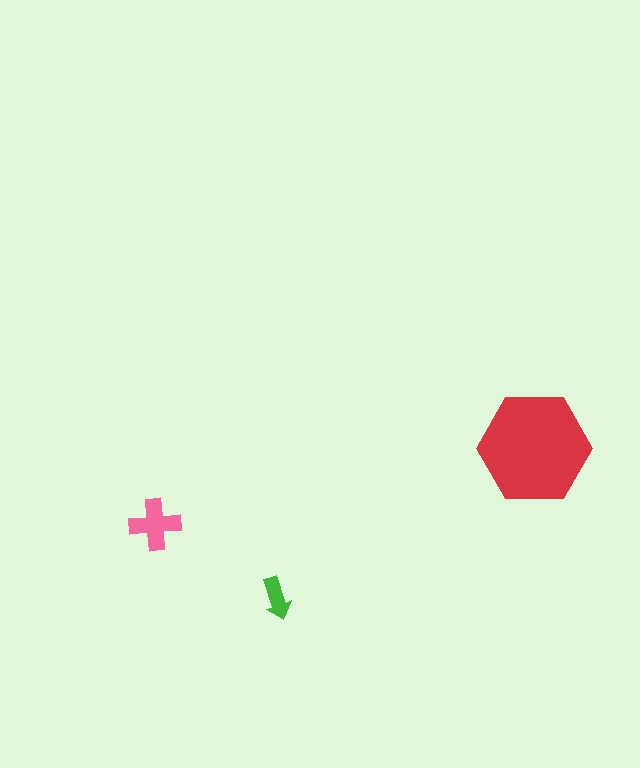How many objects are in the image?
There are 3 objects in the image.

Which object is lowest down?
The green arrow is bottommost.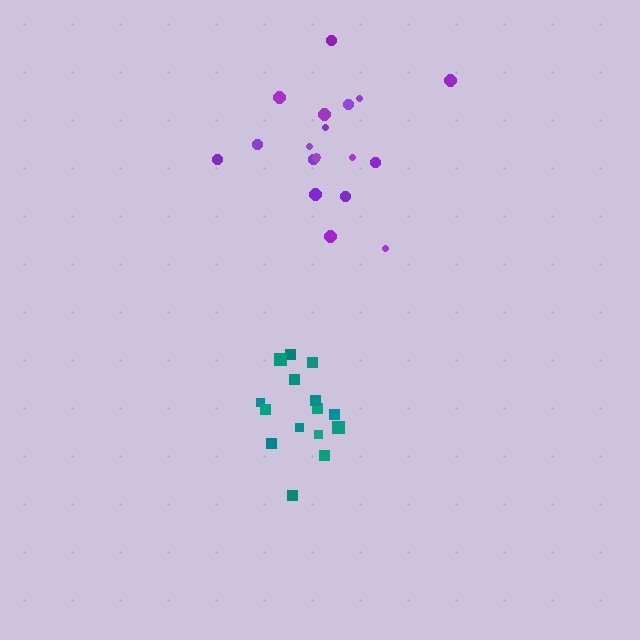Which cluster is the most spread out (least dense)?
Purple.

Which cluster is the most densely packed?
Teal.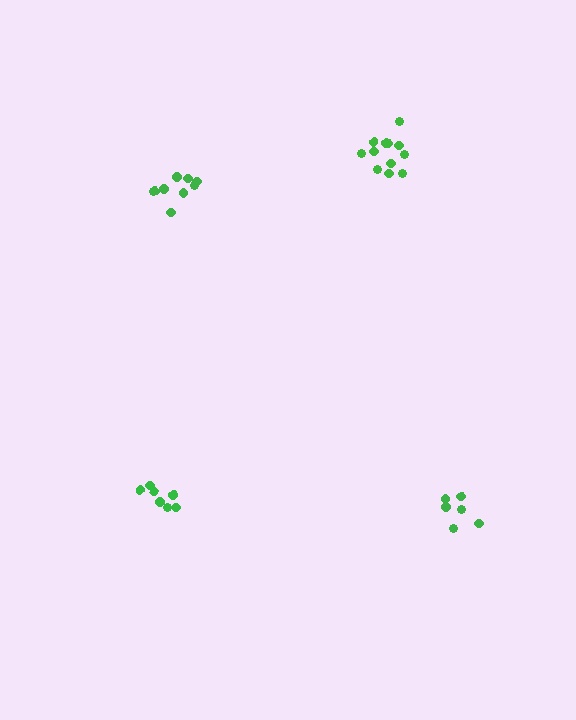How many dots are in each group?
Group 1: 6 dots, Group 2: 9 dots, Group 3: 7 dots, Group 4: 12 dots (34 total).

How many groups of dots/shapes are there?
There are 4 groups.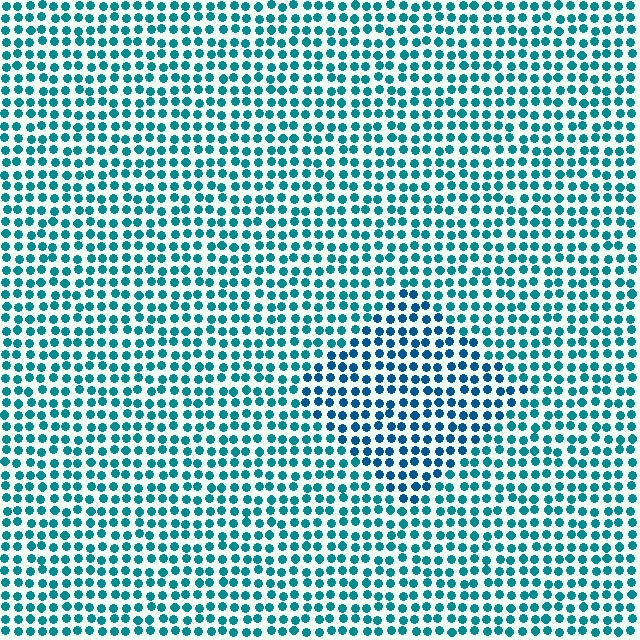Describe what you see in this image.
The image is filled with small teal elements in a uniform arrangement. A diamond-shaped region is visible where the elements are tinted to a slightly different hue, forming a subtle color boundary.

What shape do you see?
I see a diamond.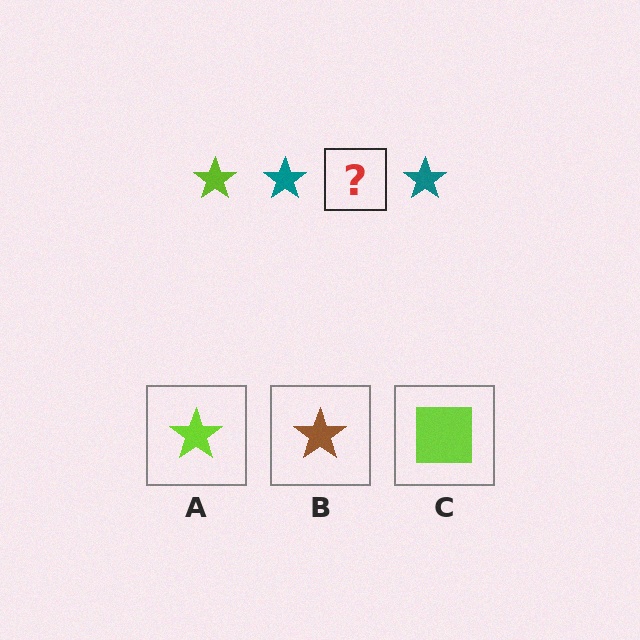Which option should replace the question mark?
Option A.